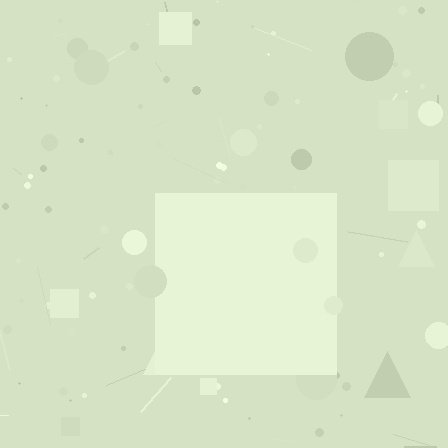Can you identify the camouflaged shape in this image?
The camouflaged shape is a square.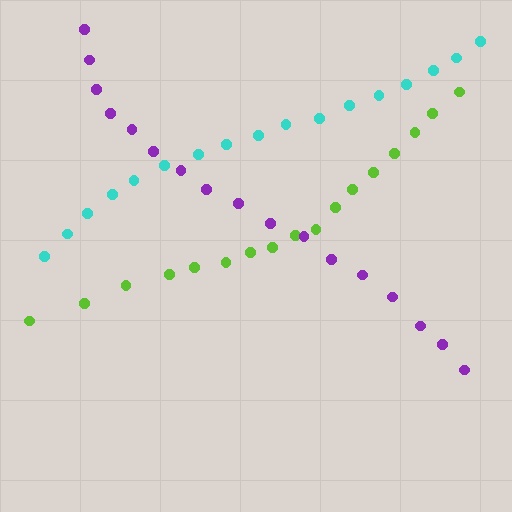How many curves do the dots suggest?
There are 3 distinct paths.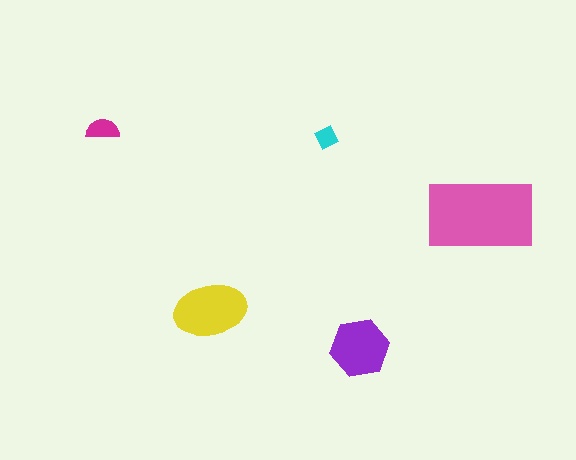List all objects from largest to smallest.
The pink rectangle, the yellow ellipse, the purple hexagon, the magenta semicircle, the cyan diamond.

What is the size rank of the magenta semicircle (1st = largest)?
4th.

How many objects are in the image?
There are 5 objects in the image.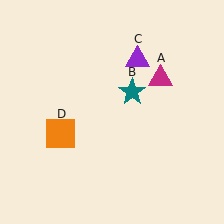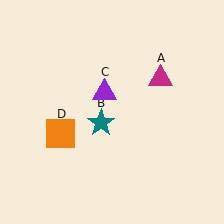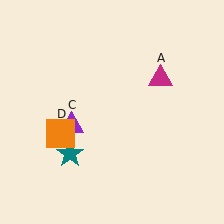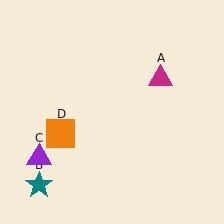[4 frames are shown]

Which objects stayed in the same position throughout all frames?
Magenta triangle (object A) and orange square (object D) remained stationary.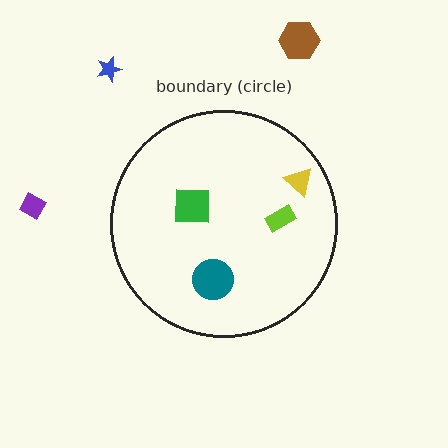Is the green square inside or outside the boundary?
Inside.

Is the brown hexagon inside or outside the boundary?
Outside.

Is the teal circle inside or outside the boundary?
Inside.